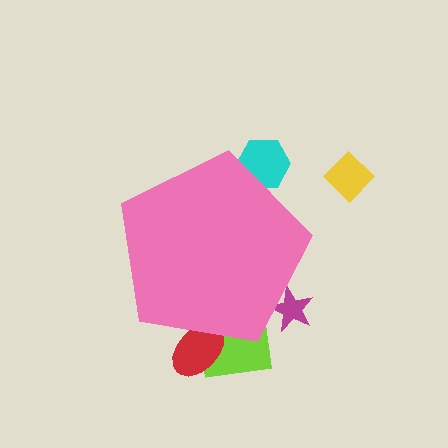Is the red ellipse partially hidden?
Yes, the red ellipse is partially hidden behind the pink pentagon.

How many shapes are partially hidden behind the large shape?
4 shapes are partially hidden.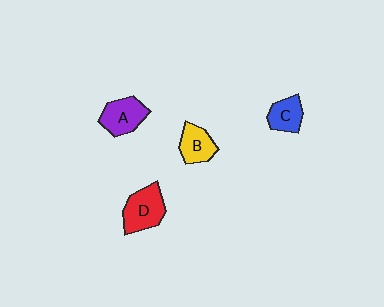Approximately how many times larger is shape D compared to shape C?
Approximately 1.5 times.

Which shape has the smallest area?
Shape C (blue).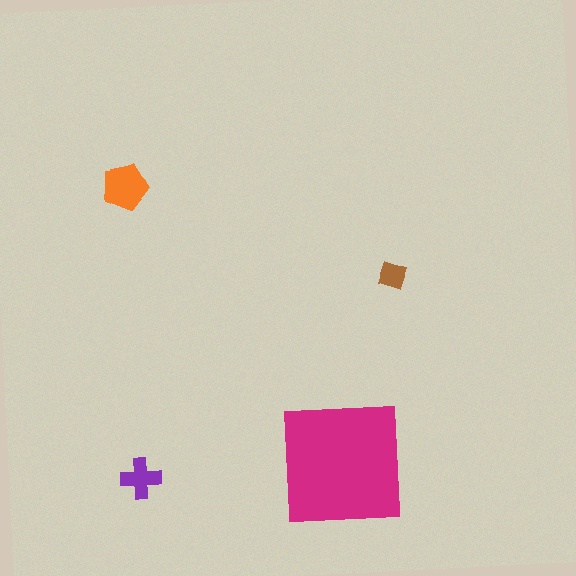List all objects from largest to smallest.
The magenta square, the orange pentagon, the purple cross, the brown diamond.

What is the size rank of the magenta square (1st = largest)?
1st.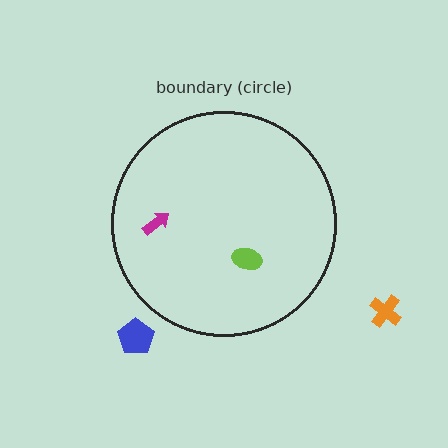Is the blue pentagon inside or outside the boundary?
Outside.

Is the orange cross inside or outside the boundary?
Outside.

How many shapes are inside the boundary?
2 inside, 2 outside.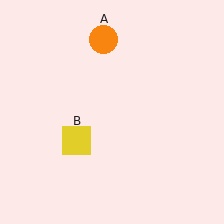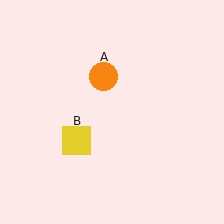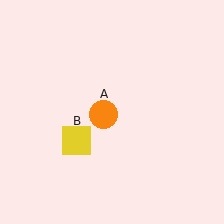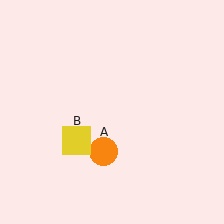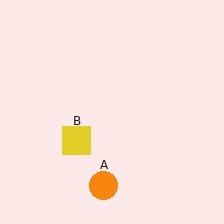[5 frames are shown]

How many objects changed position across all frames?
1 object changed position: orange circle (object A).